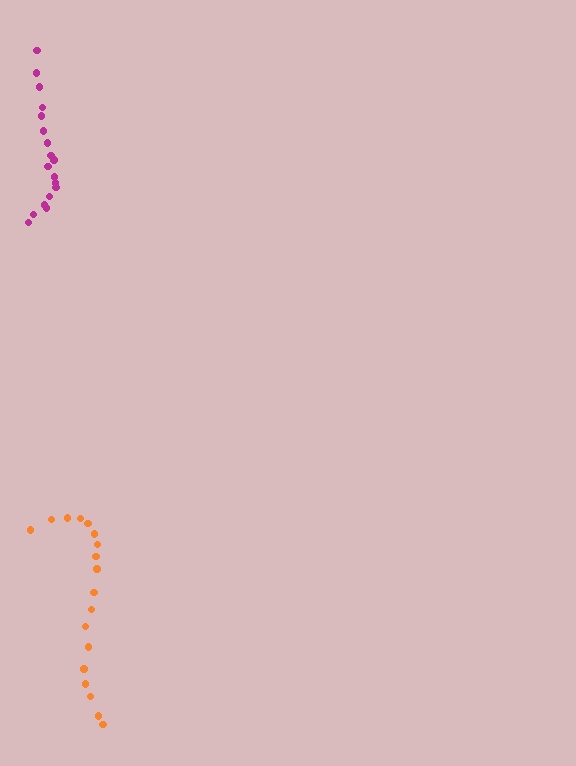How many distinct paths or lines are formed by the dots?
There are 2 distinct paths.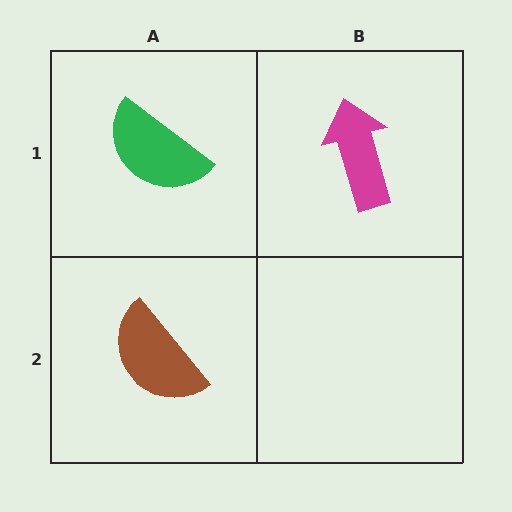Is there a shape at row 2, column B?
No, that cell is empty.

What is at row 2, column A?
A brown semicircle.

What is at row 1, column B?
A magenta arrow.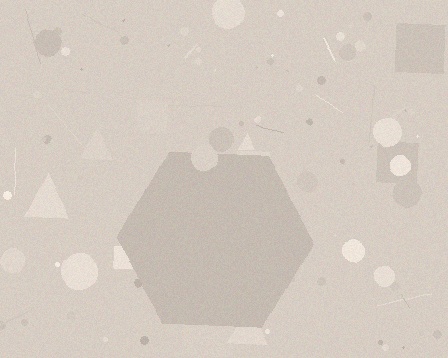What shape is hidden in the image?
A hexagon is hidden in the image.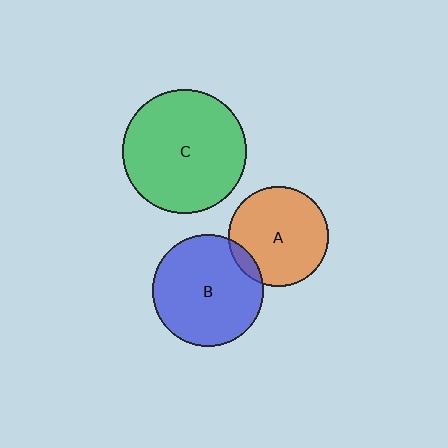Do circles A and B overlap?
Yes.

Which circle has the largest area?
Circle C (green).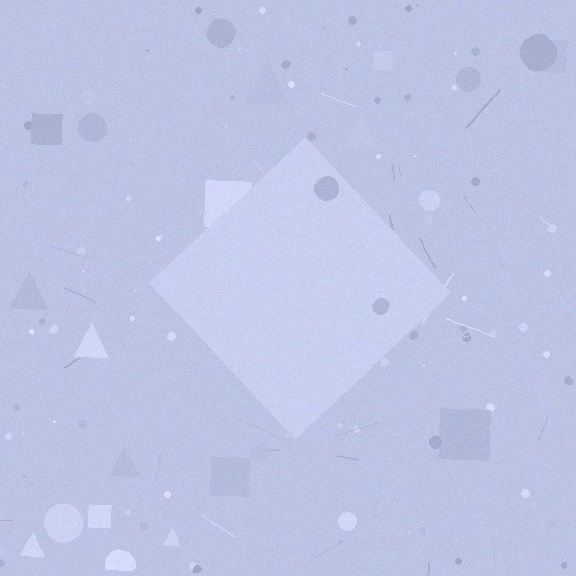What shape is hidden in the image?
A diamond is hidden in the image.